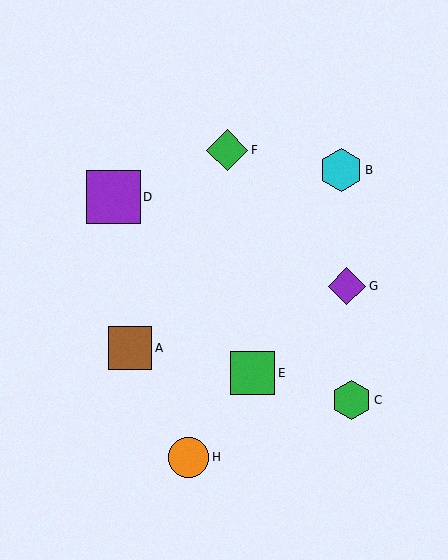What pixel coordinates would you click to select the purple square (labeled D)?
Click at (113, 197) to select the purple square D.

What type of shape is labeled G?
Shape G is a purple diamond.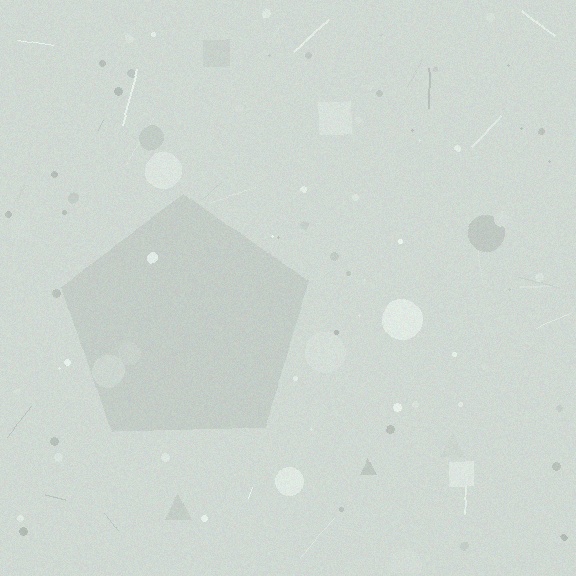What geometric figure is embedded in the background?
A pentagon is embedded in the background.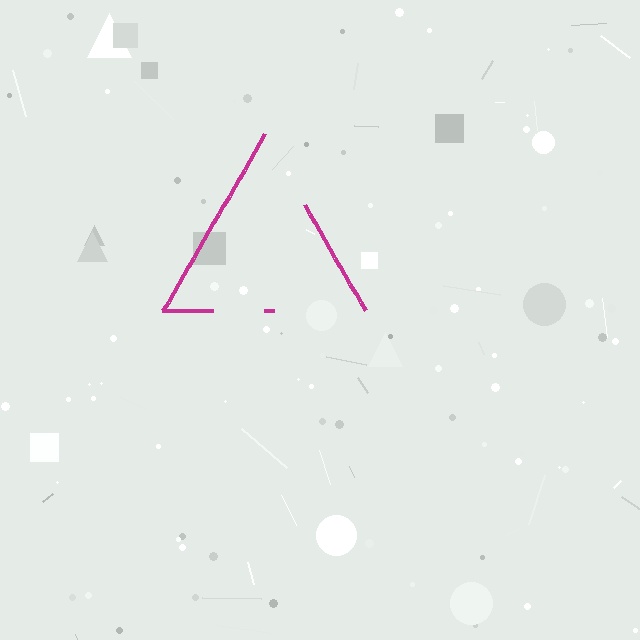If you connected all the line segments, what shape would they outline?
They would outline a triangle.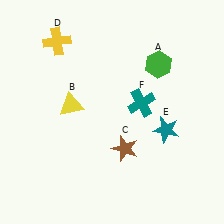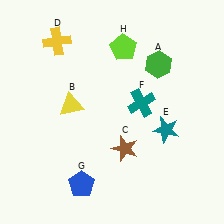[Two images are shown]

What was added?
A blue pentagon (G), a lime pentagon (H) were added in Image 2.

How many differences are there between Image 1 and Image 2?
There are 2 differences between the two images.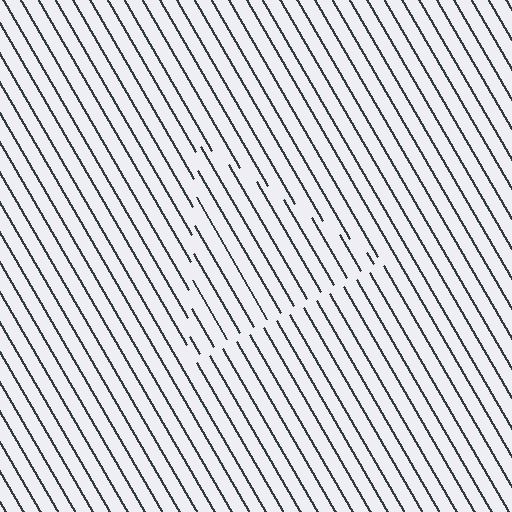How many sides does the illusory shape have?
3 sides — the line-ends trace a triangle.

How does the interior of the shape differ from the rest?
The interior of the shape contains the same grating, shifted by half a period — the contour is defined by the phase discontinuity where line-ends from the inner and outer gratings abut.